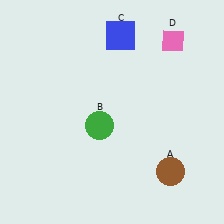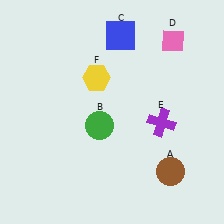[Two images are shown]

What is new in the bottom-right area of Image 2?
A purple cross (E) was added in the bottom-right area of Image 2.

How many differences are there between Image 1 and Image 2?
There are 2 differences between the two images.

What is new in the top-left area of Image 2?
A yellow hexagon (F) was added in the top-left area of Image 2.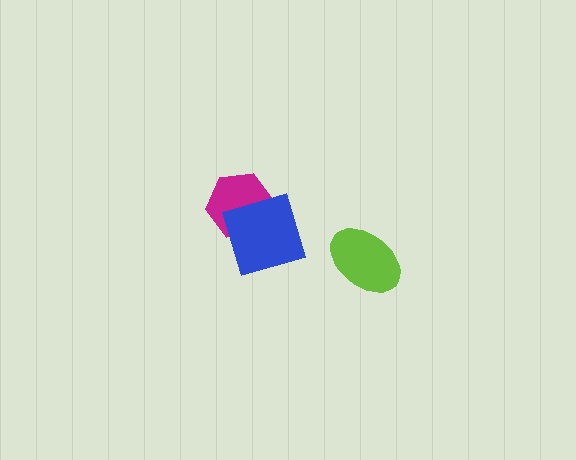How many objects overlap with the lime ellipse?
0 objects overlap with the lime ellipse.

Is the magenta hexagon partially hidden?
Yes, it is partially covered by another shape.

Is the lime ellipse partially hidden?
No, no other shape covers it.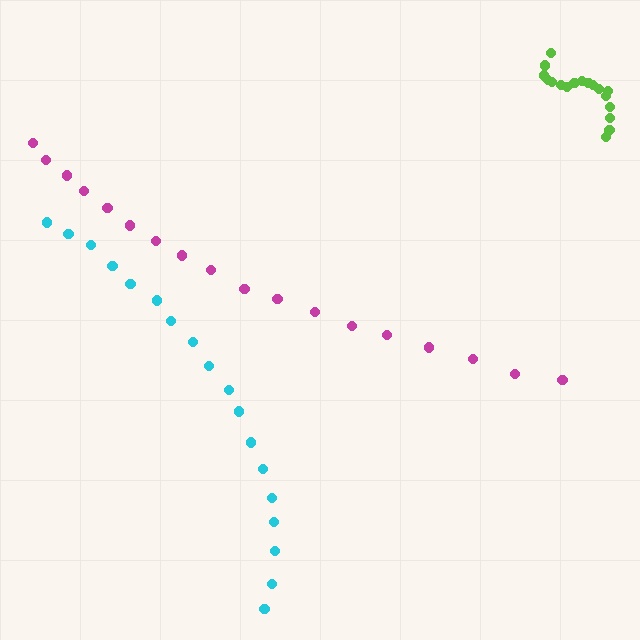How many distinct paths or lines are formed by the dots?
There are 3 distinct paths.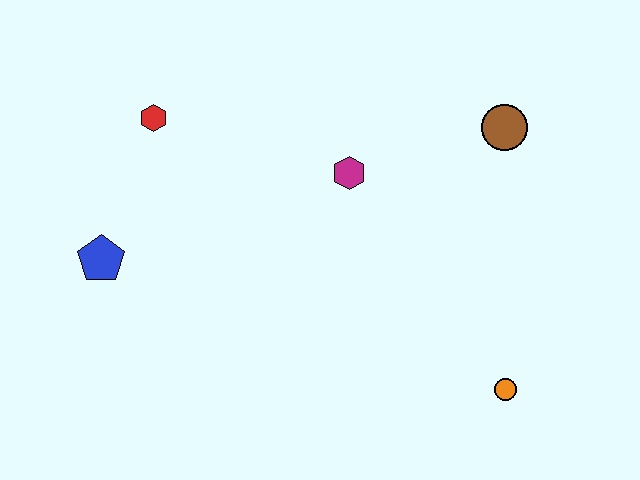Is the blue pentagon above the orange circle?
Yes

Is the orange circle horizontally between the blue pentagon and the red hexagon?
No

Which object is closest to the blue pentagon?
The red hexagon is closest to the blue pentagon.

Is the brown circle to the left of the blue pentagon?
No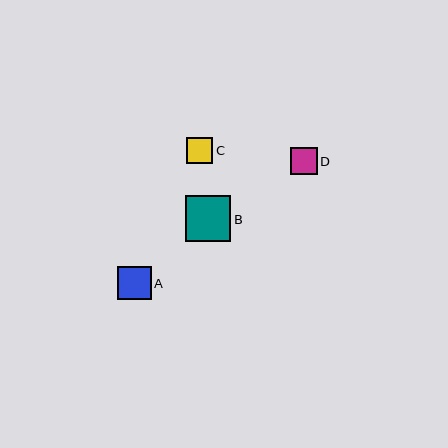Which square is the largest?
Square B is the largest with a size of approximately 46 pixels.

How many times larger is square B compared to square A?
Square B is approximately 1.4 times the size of square A.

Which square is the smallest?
Square C is the smallest with a size of approximately 26 pixels.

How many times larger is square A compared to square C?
Square A is approximately 1.3 times the size of square C.